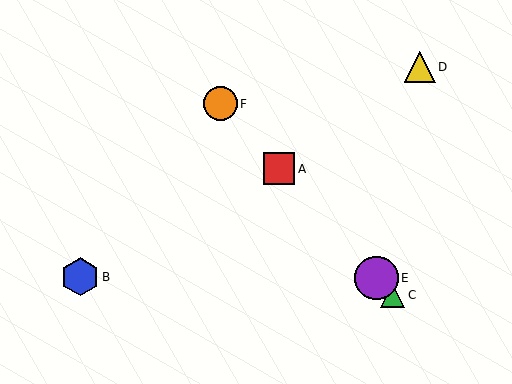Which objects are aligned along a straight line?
Objects A, C, E, F are aligned along a straight line.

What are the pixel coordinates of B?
Object B is at (80, 277).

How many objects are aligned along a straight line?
4 objects (A, C, E, F) are aligned along a straight line.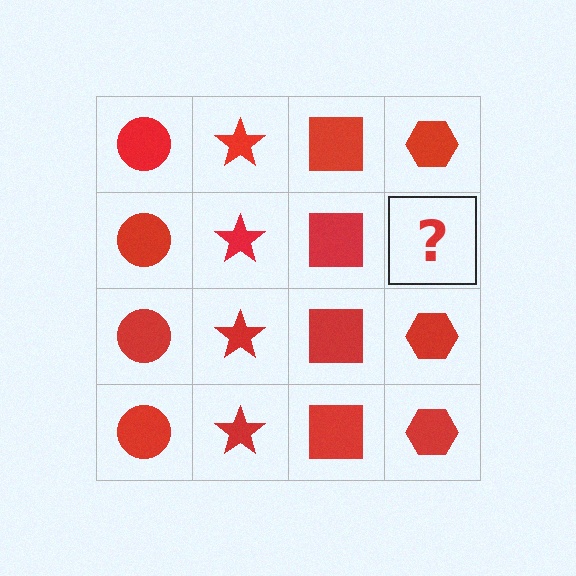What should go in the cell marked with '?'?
The missing cell should contain a red hexagon.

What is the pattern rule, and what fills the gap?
The rule is that each column has a consistent shape. The gap should be filled with a red hexagon.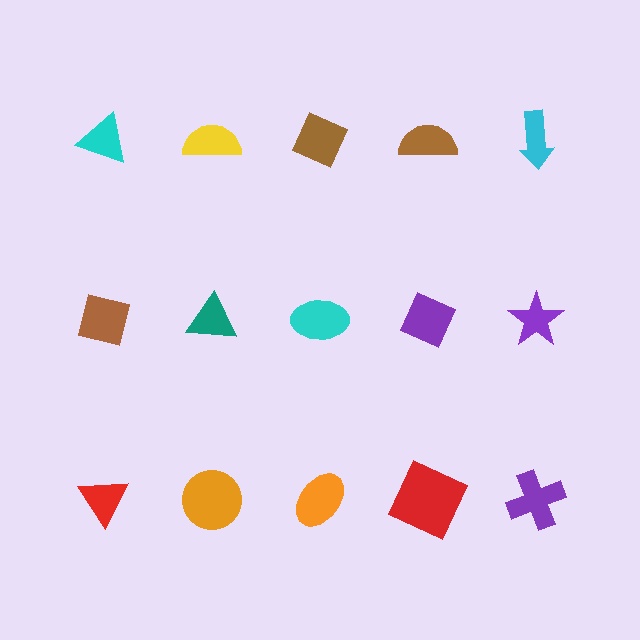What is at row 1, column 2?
A yellow semicircle.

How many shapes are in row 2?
5 shapes.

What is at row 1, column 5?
A cyan arrow.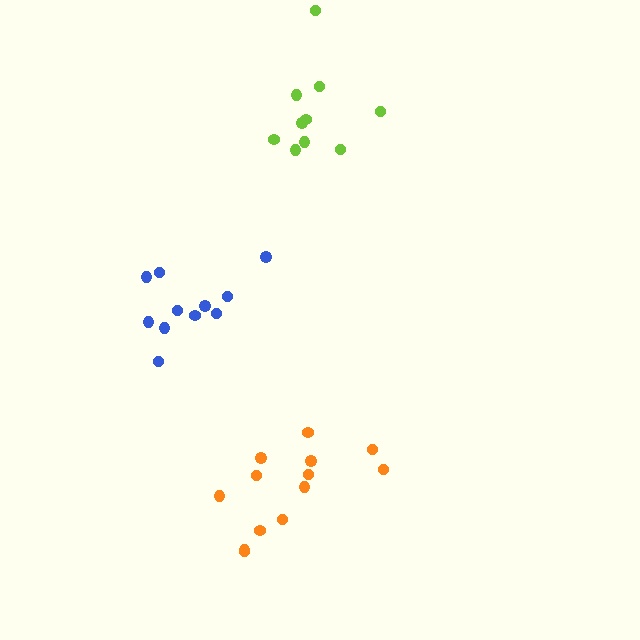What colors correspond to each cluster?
The clusters are colored: blue, lime, orange.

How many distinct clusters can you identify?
There are 3 distinct clusters.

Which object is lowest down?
The orange cluster is bottommost.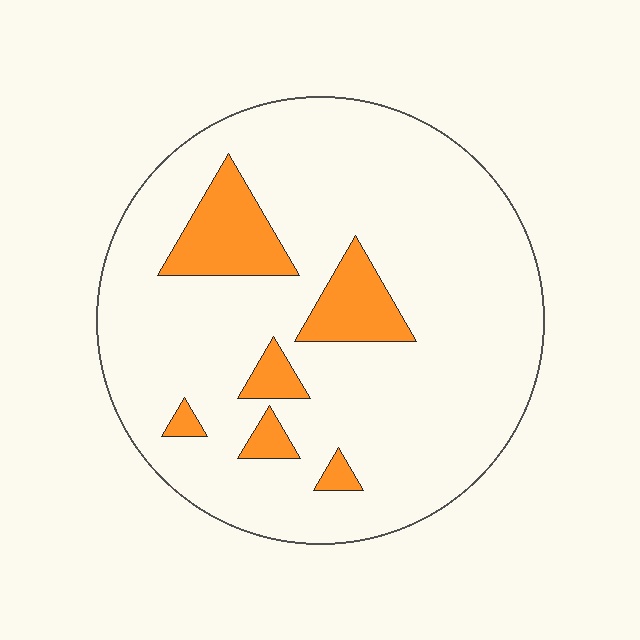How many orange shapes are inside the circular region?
6.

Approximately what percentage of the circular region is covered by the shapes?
Approximately 15%.